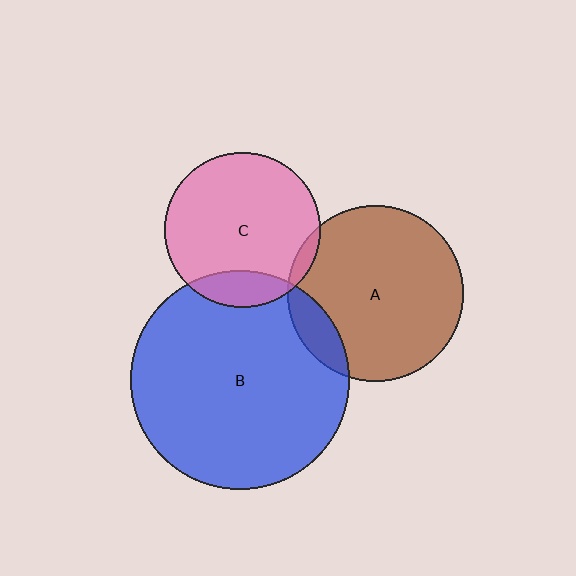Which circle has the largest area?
Circle B (blue).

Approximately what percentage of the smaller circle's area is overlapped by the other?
Approximately 10%.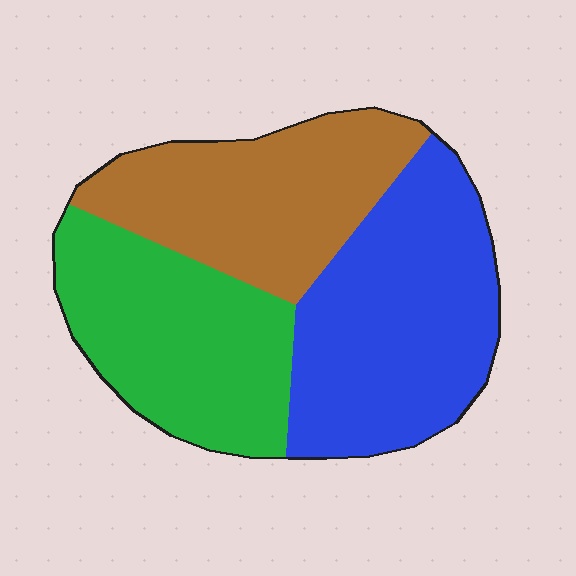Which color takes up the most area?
Blue, at roughly 40%.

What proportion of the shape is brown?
Brown covers 30% of the shape.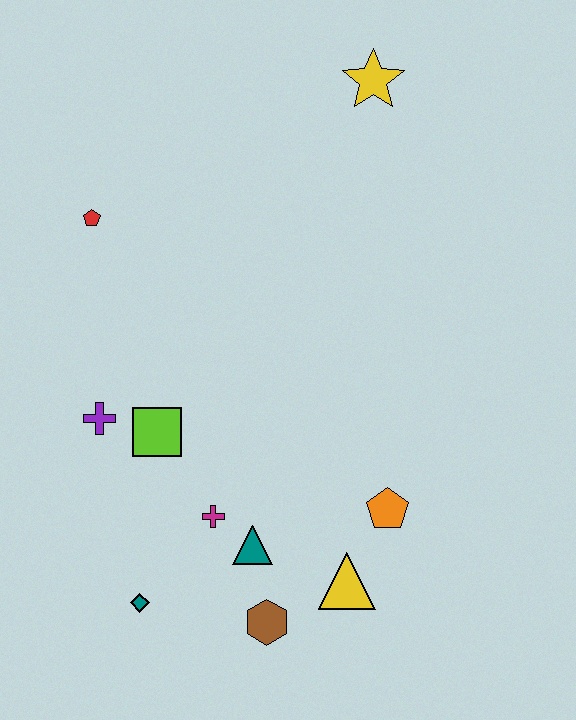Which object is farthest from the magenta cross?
The yellow star is farthest from the magenta cross.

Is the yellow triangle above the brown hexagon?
Yes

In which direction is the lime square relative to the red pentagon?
The lime square is below the red pentagon.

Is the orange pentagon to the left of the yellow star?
No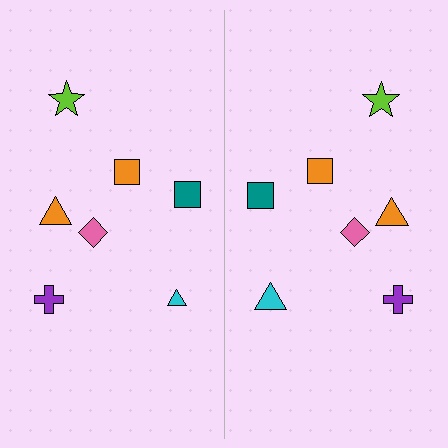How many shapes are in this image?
There are 14 shapes in this image.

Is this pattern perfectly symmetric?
No, the pattern is not perfectly symmetric. The cyan triangle on the right side has a different size than its mirror counterpart.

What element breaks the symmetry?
The cyan triangle on the right side has a different size than its mirror counterpart.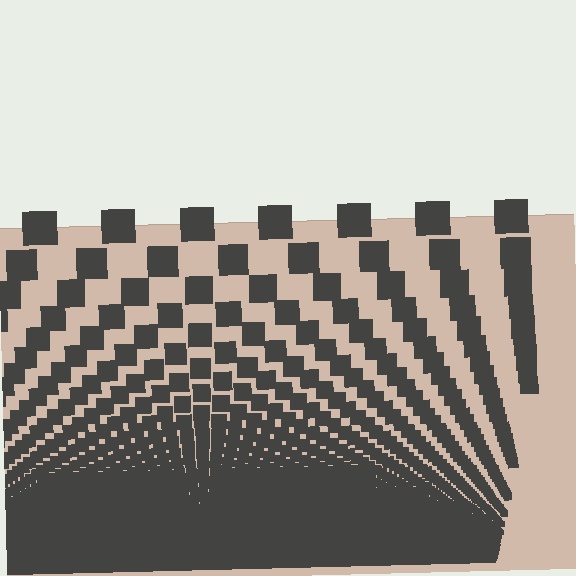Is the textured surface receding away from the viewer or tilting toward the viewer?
The surface appears to tilt toward the viewer. Texture elements get larger and sparser toward the top.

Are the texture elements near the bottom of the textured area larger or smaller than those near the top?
Smaller. The gradient is inverted — elements near the bottom are smaller and denser.